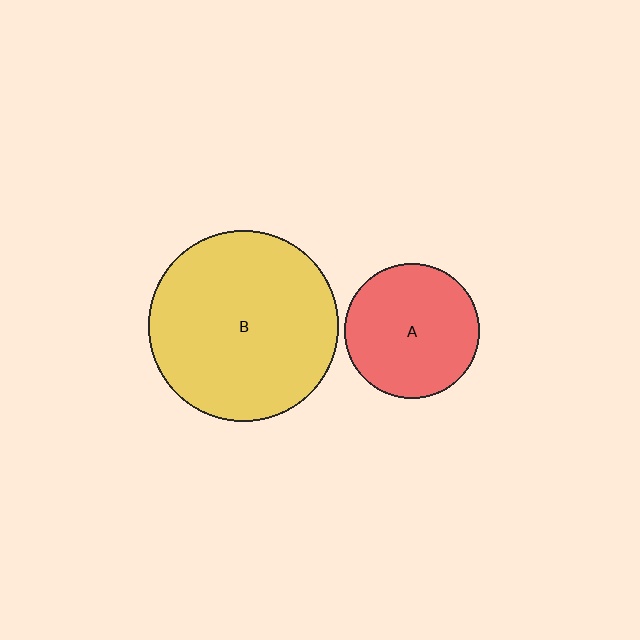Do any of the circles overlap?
No, none of the circles overlap.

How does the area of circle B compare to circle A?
Approximately 2.0 times.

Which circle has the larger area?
Circle B (yellow).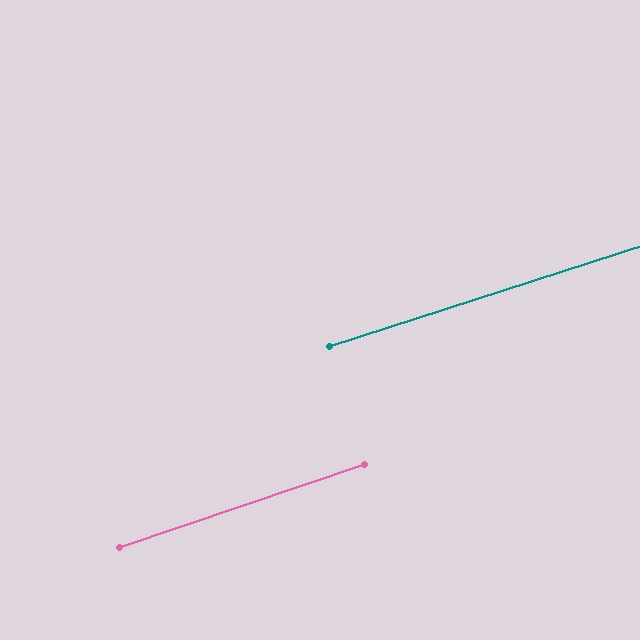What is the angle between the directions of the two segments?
Approximately 1 degree.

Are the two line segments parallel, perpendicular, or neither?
Parallel — their directions differ by only 0.9°.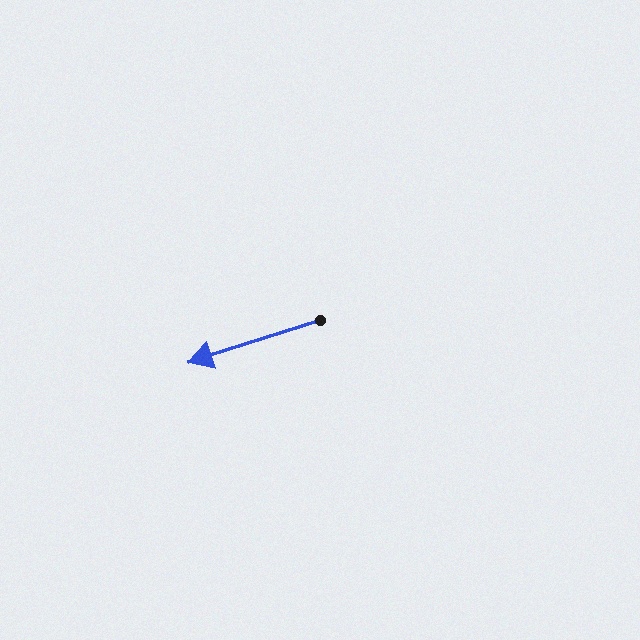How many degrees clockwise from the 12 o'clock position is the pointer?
Approximately 252 degrees.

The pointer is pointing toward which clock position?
Roughly 8 o'clock.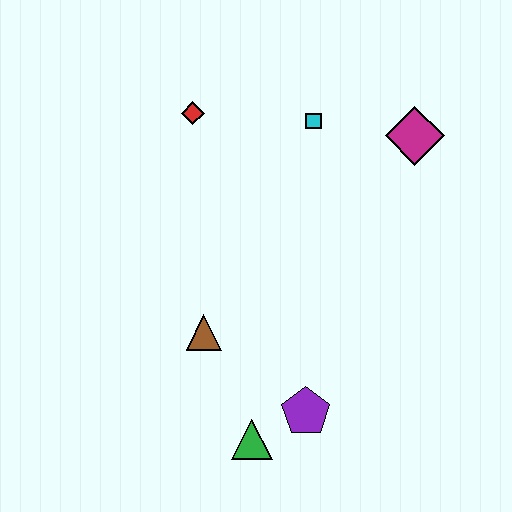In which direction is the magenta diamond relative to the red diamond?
The magenta diamond is to the right of the red diamond.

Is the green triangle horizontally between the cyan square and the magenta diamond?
No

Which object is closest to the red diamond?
The cyan square is closest to the red diamond.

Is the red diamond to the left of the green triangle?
Yes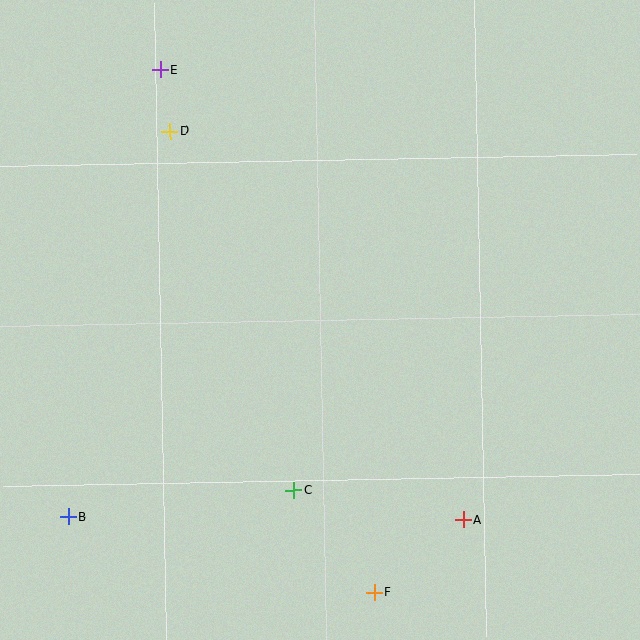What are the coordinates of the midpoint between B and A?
The midpoint between B and A is at (266, 518).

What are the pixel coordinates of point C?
Point C is at (294, 490).